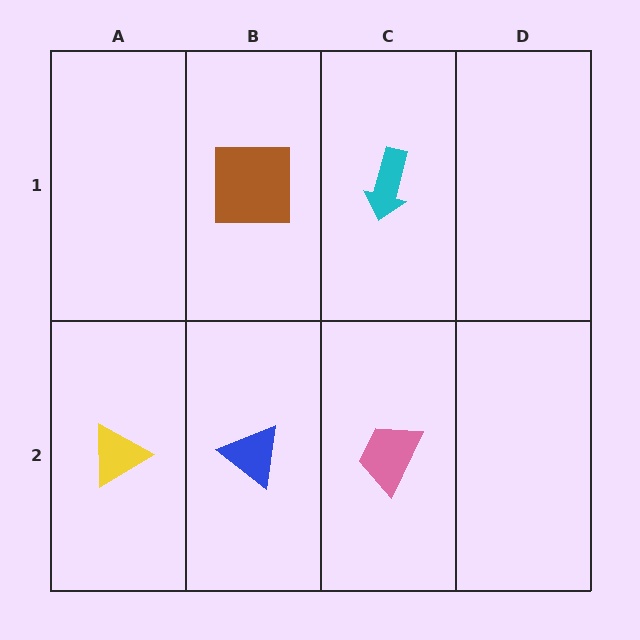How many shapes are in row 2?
3 shapes.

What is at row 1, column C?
A cyan arrow.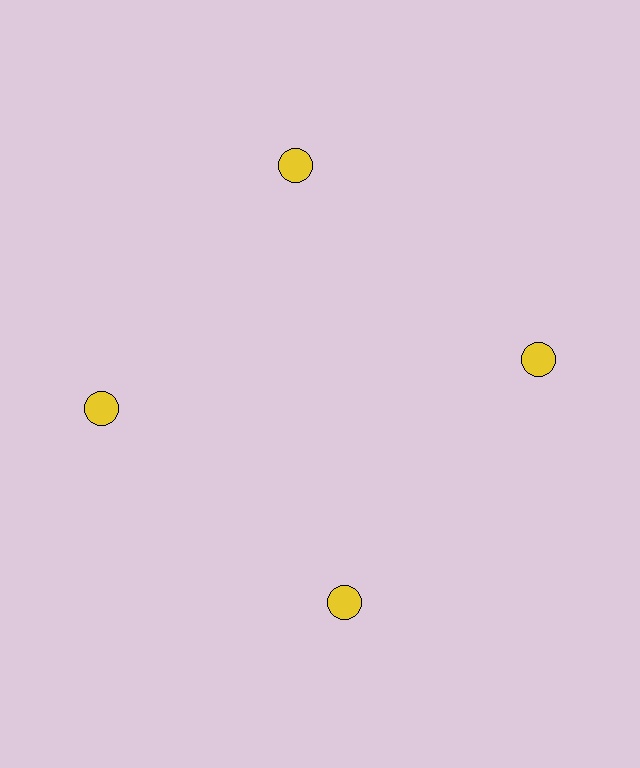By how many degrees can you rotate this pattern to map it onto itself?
The pattern maps onto itself every 90 degrees of rotation.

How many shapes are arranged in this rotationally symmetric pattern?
There are 4 shapes, arranged in 4 groups of 1.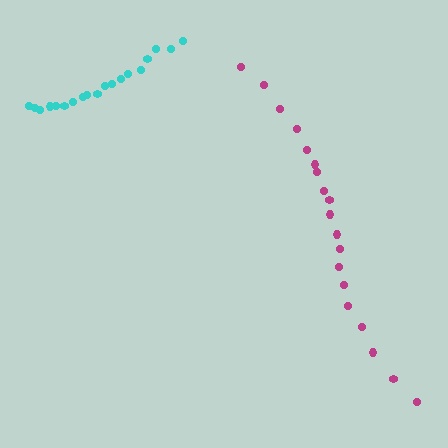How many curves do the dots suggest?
There are 2 distinct paths.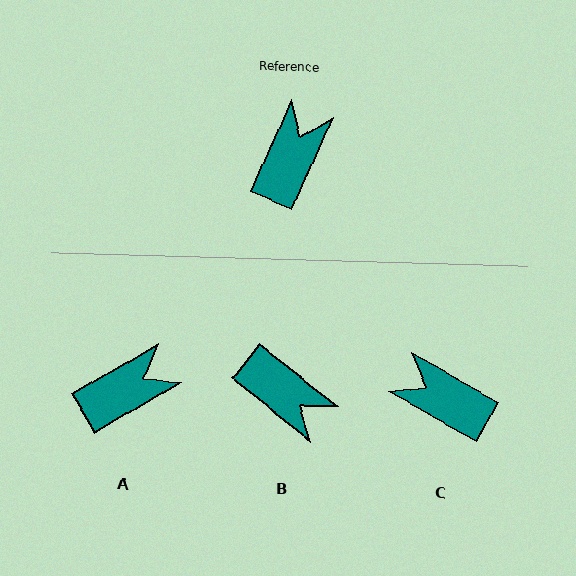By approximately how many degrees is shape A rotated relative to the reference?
Approximately 36 degrees clockwise.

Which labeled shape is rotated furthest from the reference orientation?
B, about 105 degrees away.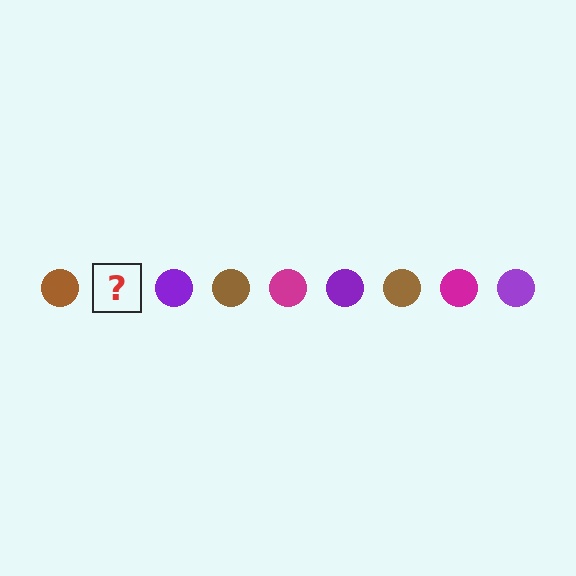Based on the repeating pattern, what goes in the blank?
The blank should be a magenta circle.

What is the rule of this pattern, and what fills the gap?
The rule is that the pattern cycles through brown, magenta, purple circles. The gap should be filled with a magenta circle.